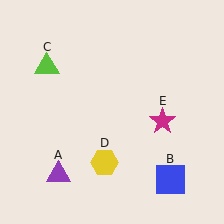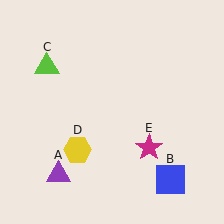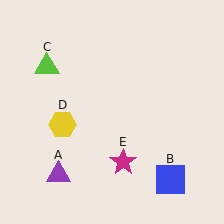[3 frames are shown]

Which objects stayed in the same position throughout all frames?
Purple triangle (object A) and blue square (object B) and lime triangle (object C) remained stationary.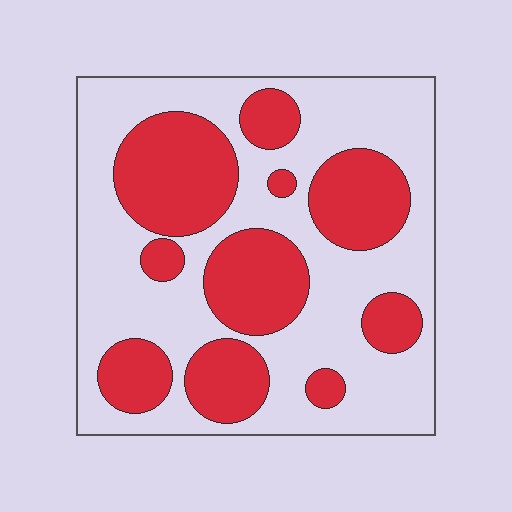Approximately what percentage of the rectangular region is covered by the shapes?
Approximately 40%.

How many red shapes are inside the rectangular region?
10.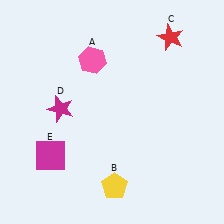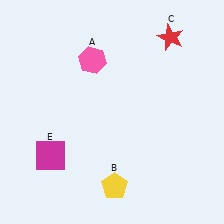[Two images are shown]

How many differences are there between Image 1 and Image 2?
There is 1 difference between the two images.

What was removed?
The magenta star (D) was removed in Image 2.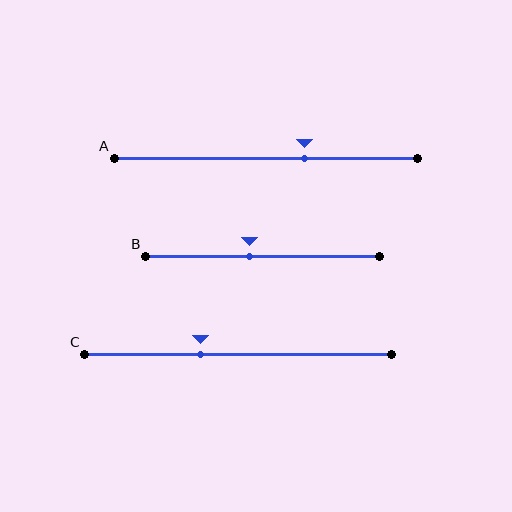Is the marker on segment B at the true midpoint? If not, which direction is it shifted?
No, the marker on segment B is shifted to the left by about 6% of the segment length.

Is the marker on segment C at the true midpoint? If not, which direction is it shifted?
No, the marker on segment C is shifted to the left by about 12% of the segment length.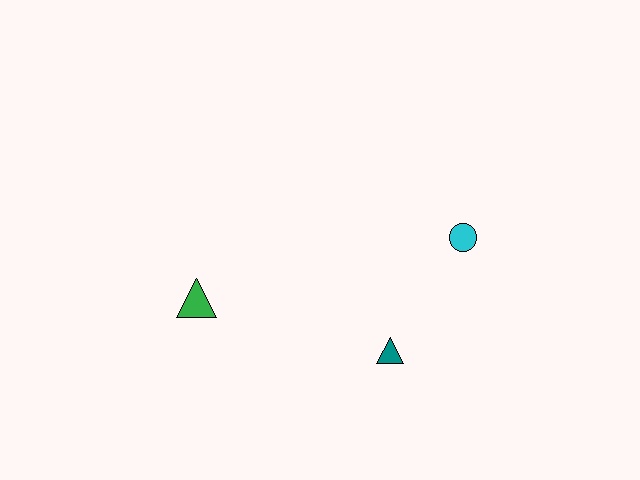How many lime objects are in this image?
There are no lime objects.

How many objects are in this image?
There are 3 objects.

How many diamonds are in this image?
There are no diamonds.